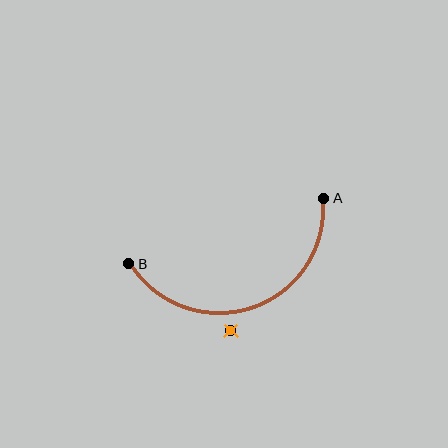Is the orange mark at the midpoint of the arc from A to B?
No — the orange mark does not lie on the arc at all. It sits slightly outside the curve.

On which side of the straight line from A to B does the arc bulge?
The arc bulges below the straight line connecting A and B.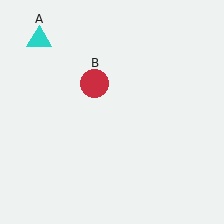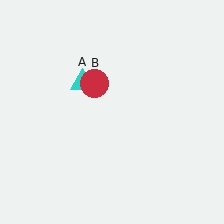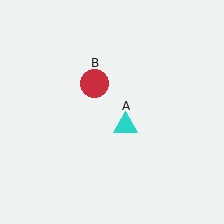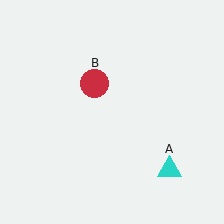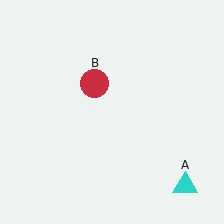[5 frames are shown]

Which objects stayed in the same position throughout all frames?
Red circle (object B) remained stationary.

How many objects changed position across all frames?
1 object changed position: cyan triangle (object A).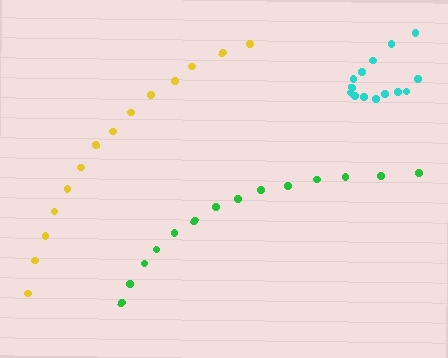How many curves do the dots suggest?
There are 3 distinct paths.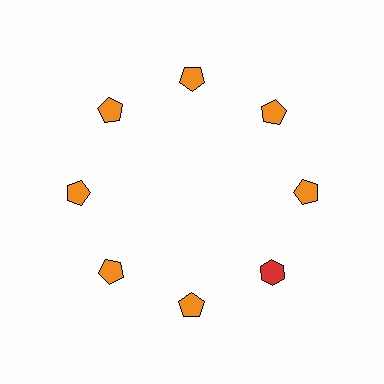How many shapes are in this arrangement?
There are 8 shapes arranged in a ring pattern.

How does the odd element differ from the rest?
It differs in both color (red instead of orange) and shape (hexagon instead of pentagon).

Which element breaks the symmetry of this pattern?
The red hexagon at roughly the 4 o'clock position breaks the symmetry. All other shapes are orange pentagons.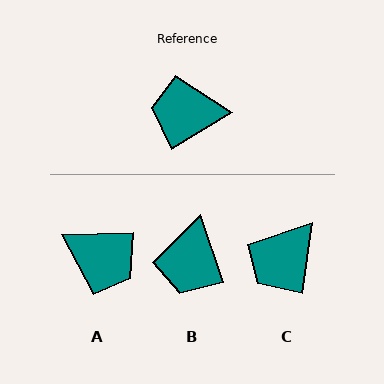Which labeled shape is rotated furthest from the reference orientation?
A, about 151 degrees away.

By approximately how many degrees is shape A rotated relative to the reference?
Approximately 151 degrees counter-clockwise.